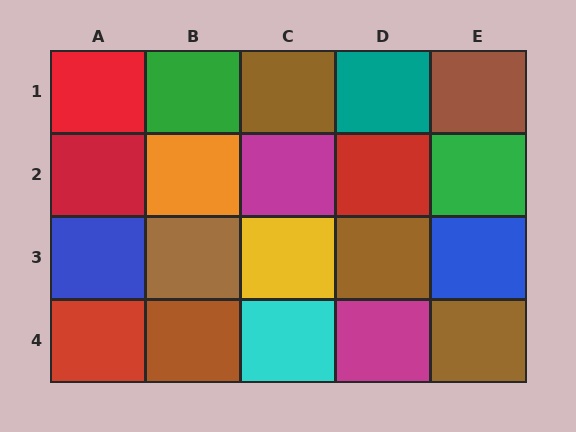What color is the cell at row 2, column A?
Red.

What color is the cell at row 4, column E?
Brown.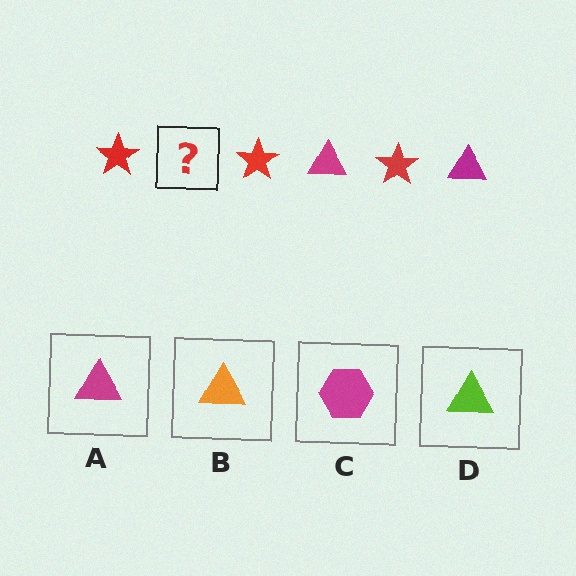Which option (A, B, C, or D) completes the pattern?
A.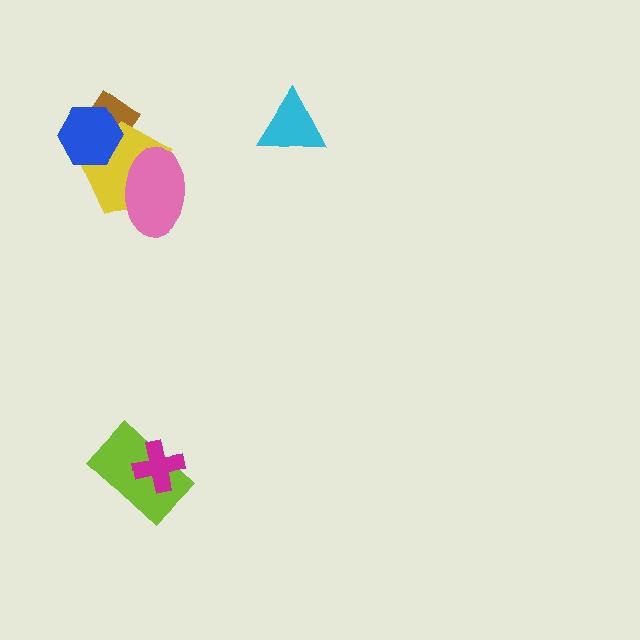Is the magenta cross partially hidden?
No, no other shape covers it.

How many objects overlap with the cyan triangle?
0 objects overlap with the cyan triangle.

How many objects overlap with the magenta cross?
1 object overlaps with the magenta cross.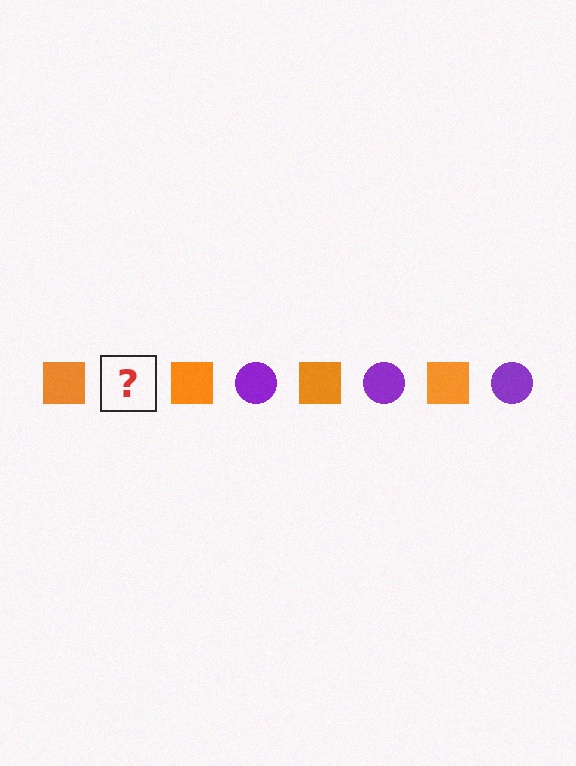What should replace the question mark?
The question mark should be replaced with a purple circle.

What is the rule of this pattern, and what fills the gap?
The rule is that the pattern alternates between orange square and purple circle. The gap should be filled with a purple circle.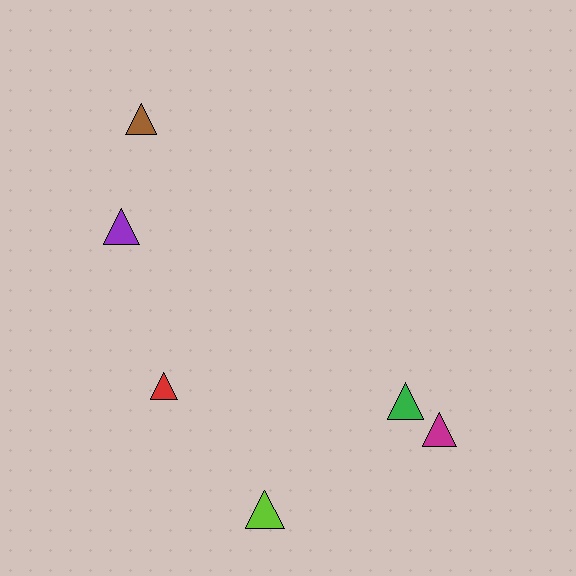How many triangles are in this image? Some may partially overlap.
There are 6 triangles.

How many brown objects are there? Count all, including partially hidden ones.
There is 1 brown object.